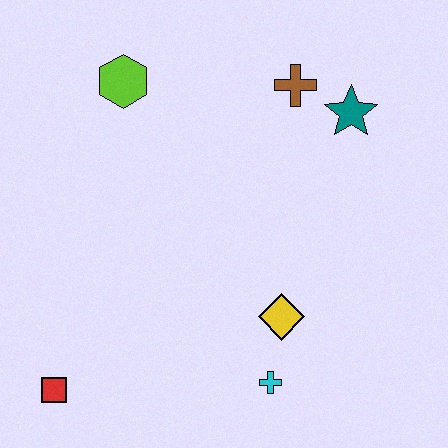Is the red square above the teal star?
No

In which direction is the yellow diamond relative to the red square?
The yellow diamond is to the right of the red square.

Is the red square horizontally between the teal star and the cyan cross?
No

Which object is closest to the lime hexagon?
The brown cross is closest to the lime hexagon.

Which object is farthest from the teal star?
The red square is farthest from the teal star.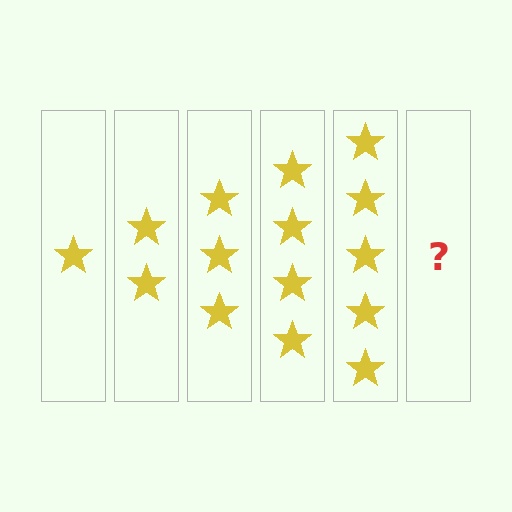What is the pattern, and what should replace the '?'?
The pattern is that each step adds one more star. The '?' should be 6 stars.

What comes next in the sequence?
The next element should be 6 stars.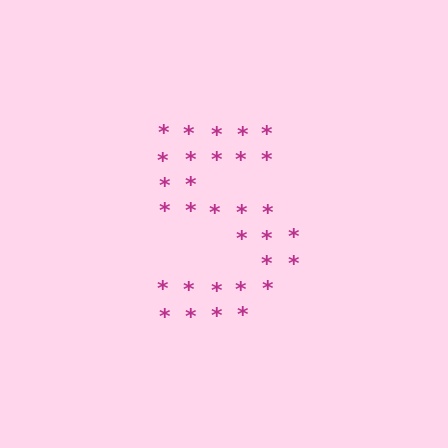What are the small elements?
The small elements are asterisks.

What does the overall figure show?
The overall figure shows the digit 5.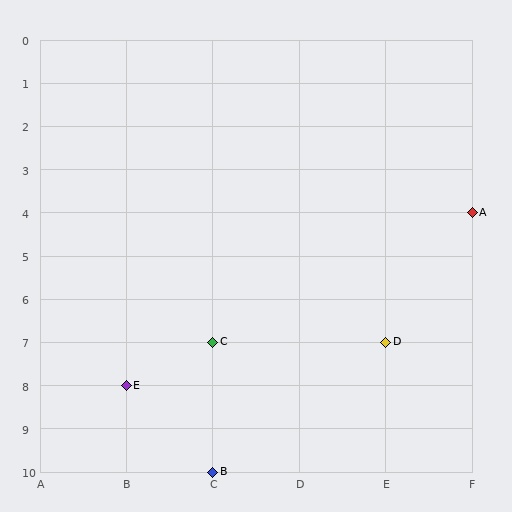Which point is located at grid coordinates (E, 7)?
Point D is at (E, 7).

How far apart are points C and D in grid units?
Points C and D are 2 columns apart.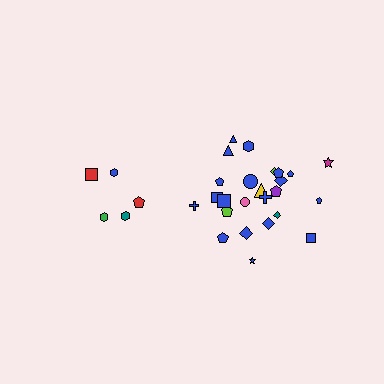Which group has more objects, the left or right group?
The right group.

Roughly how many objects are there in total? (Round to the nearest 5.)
Roughly 30 objects in total.